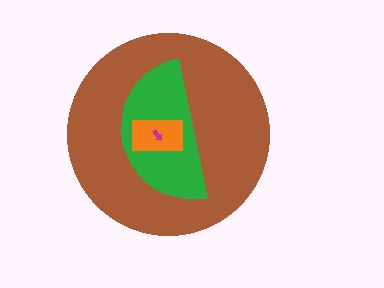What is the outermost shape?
The brown circle.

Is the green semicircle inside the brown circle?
Yes.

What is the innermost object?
The magenta arrow.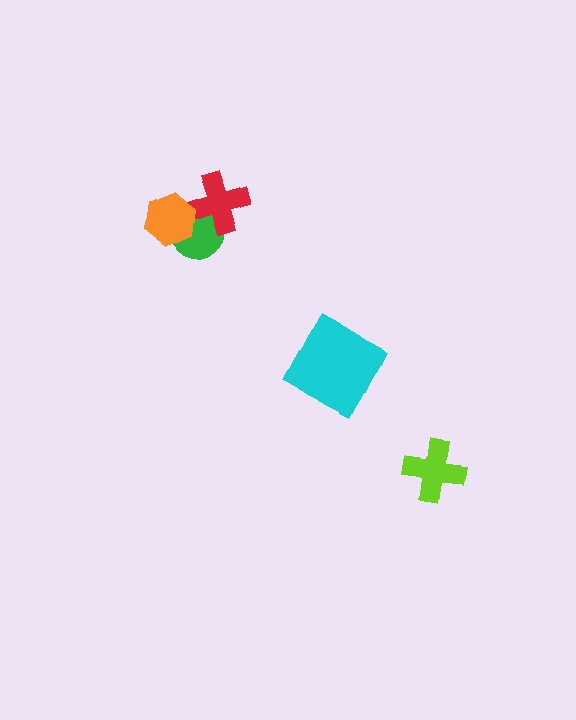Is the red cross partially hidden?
Yes, it is partially covered by another shape.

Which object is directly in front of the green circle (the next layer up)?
The red cross is directly in front of the green circle.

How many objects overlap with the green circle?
2 objects overlap with the green circle.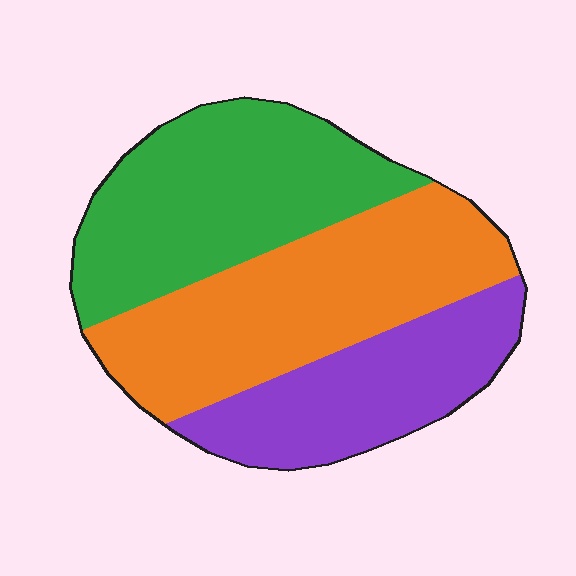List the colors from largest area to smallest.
From largest to smallest: orange, green, purple.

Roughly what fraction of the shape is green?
Green covers around 35% of the shape.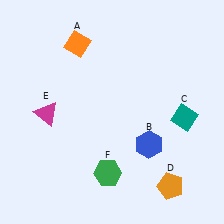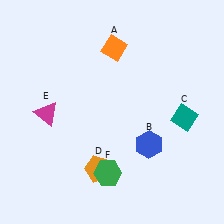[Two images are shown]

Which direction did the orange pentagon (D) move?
The orange pentagon (D) moved left.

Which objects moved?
The objects that moved are: the orange diamond (A), the orange pentagon (D).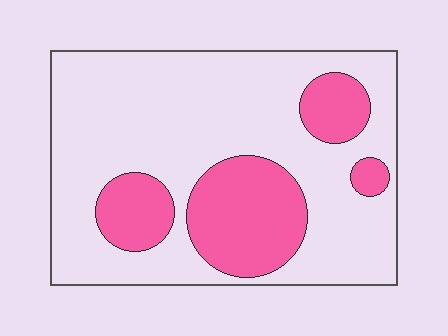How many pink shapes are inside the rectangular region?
4.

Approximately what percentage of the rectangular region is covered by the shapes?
Approximately 25%.